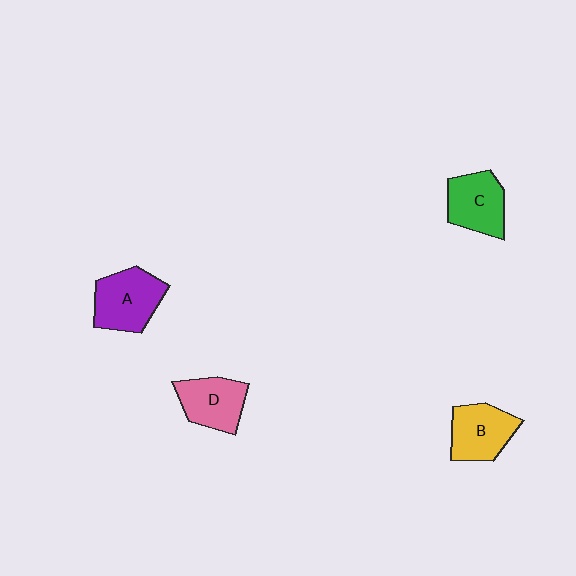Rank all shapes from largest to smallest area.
From largest to smallest: A (purple), B (yellow), C (green), D (pink).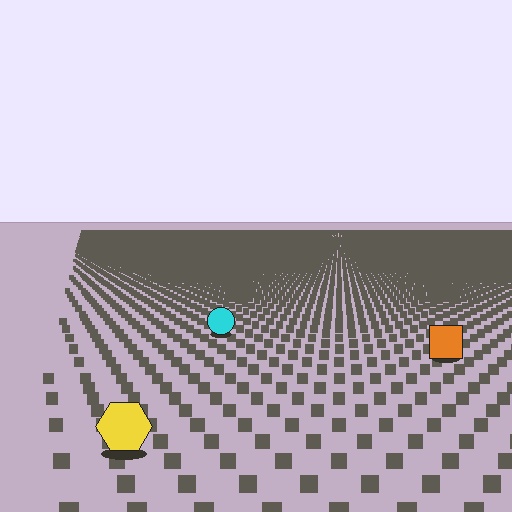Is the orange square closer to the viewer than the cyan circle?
Yes. The orange square is closer — you can tell from the texture gradient: the ground texture is coarser near it.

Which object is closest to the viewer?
The yellow hexagon is closest. The texture marks near it are larger and more spread out.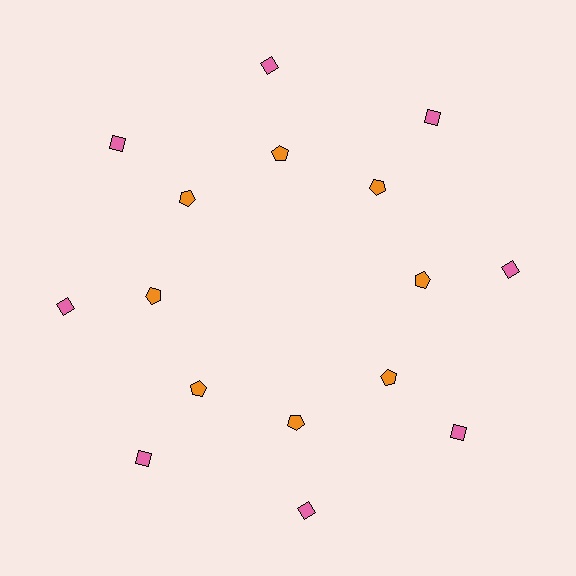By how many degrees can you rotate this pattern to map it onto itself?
The pattern maps onto itself every 45 degrees of rotation.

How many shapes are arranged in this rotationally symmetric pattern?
There are 16 shapes, arranged in 8 groups of 2.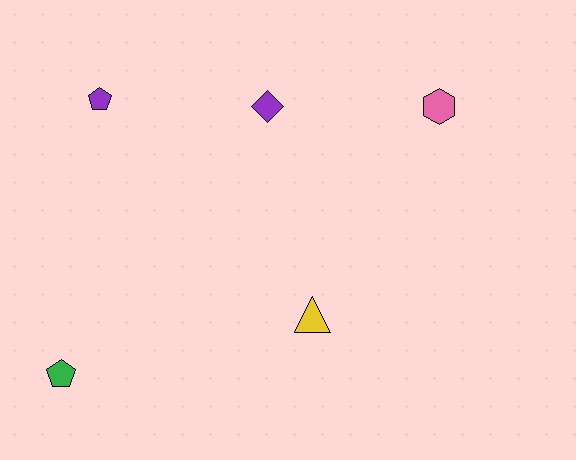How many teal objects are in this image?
There are no teal objects.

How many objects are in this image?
There are 5 objects.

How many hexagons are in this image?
There is 1 hexagon.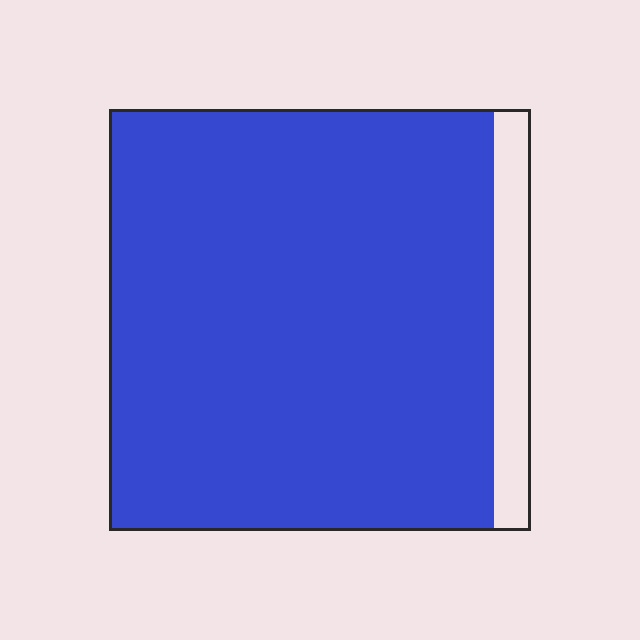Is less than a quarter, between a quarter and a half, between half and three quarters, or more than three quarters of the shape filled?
More than three quarters.